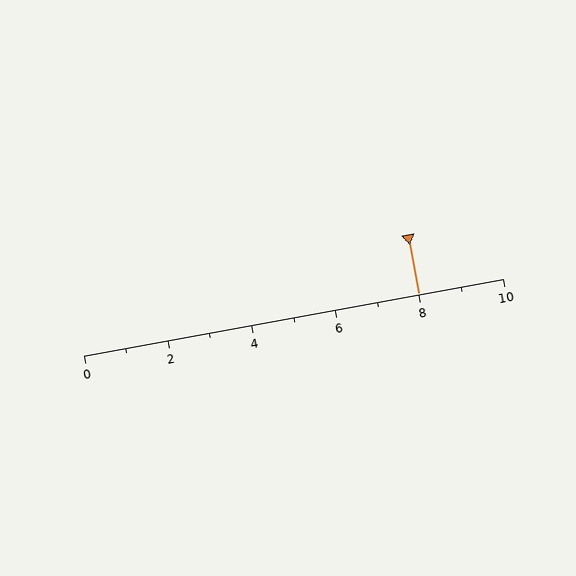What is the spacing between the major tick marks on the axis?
The major ticks are spaced 2 apart.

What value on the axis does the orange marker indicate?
The marker indicates approximately 8.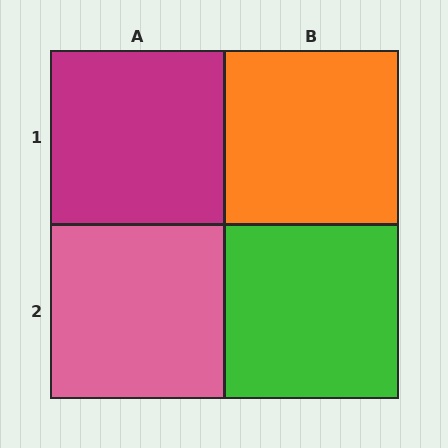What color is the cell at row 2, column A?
Pink.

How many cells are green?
1 cell is green.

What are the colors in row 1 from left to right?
Magenta, orange.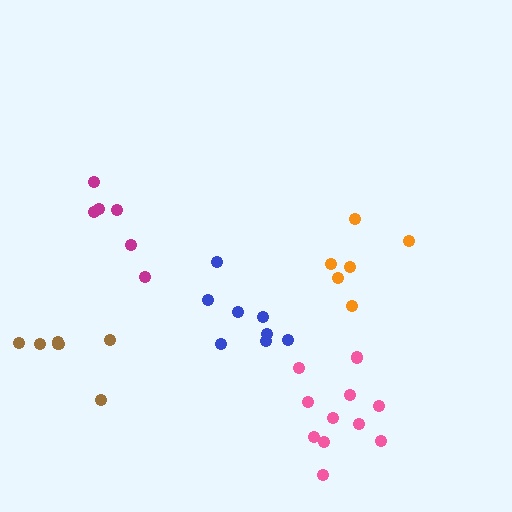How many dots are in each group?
Group 1: 6 dots, Group 2: 6 dots, Group 3: 6 dots, Group 4: 11 dots, Group 5: 8 dots (37 total).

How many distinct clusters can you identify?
There are 5 distinct clusters.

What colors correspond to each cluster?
The clusters are colored: brown, magenta, orange, pink, blue.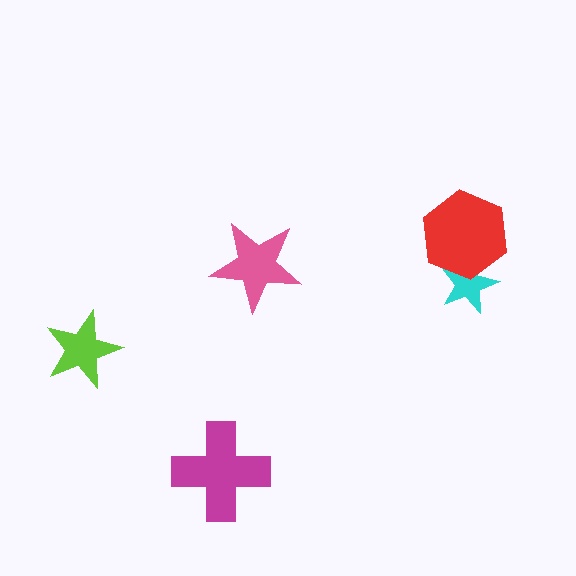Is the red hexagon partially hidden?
No, no other shape covers it.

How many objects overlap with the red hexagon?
1 object overlaps with the red hexagon.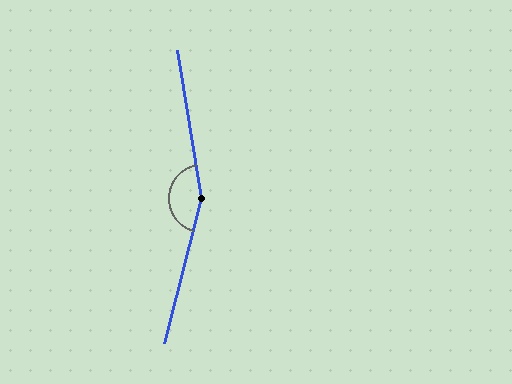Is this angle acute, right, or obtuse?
It is obtuse.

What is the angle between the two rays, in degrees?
Approximately 156 degrees.